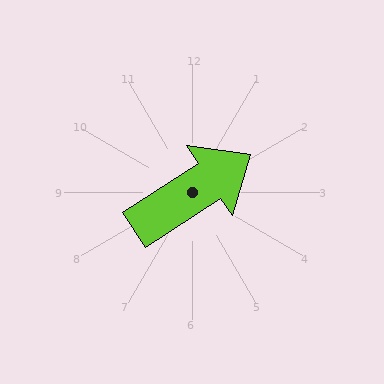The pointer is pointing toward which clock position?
Roughly 2 o'clock.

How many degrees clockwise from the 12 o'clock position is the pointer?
Approximately 57 degrees.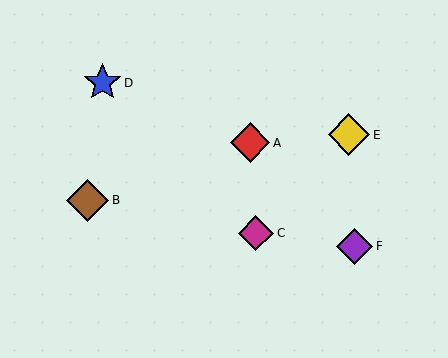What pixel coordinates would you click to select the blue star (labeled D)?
Click at (103, 83) to select the blue star D.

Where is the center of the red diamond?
The center of the red diamond is at (250, 143).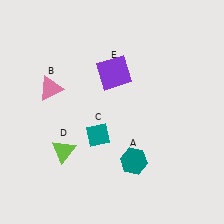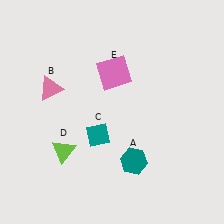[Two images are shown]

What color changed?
The square (E) changed from purple in Image 1 to pink in Image 2.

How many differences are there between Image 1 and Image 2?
There is 1 difference between the two images.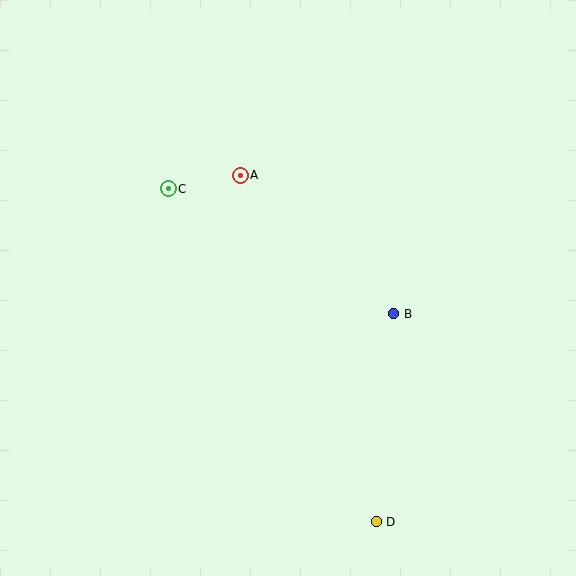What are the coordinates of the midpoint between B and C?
The midpoint between B and C is at (281, 251).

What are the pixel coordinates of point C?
Point C is at (168, 189).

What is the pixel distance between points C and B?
The distance between C and B is 258 pixels.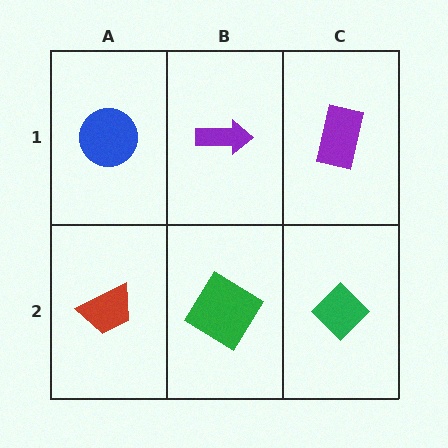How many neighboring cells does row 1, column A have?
2.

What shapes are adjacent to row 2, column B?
A purple arrow (row 1, column B), a red trapezoid (row 2, column A), a green diamond (row 2, column C).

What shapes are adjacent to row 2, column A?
A blue circle (row 1, column A), a green diamond (row 2, column B).